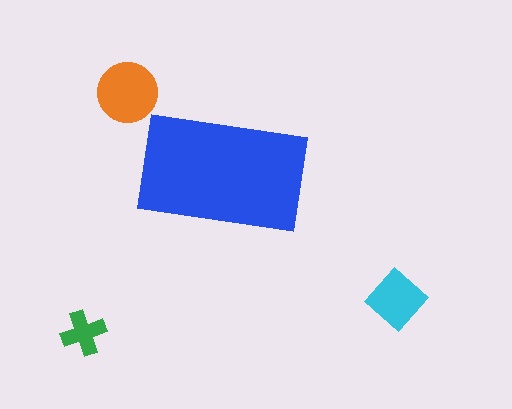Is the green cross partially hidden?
No, the green cross is fully visible.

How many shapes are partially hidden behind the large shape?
0 shapes are partially hidden.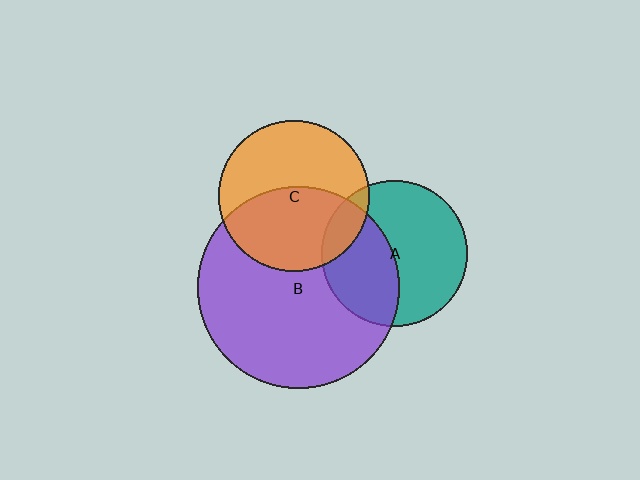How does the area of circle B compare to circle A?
Approximately 1.9 times.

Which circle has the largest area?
Circle B (purple).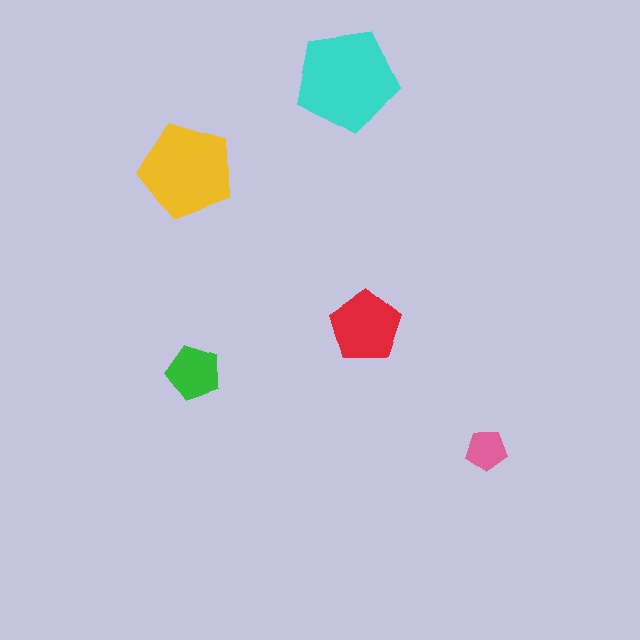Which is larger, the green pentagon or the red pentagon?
The red one.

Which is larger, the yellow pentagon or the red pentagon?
The yellow one.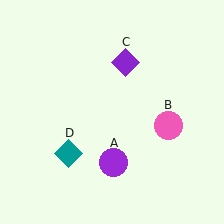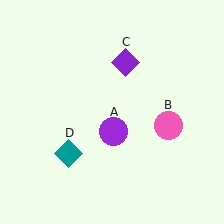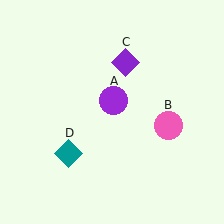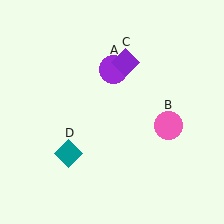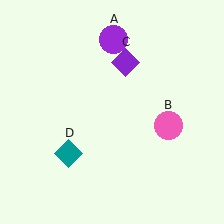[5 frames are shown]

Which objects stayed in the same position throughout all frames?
Pink circle (object B) and purple diamond (object C) and teal diamond (object D) remained stationary.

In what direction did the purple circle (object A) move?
The purple circle (object A) moved up.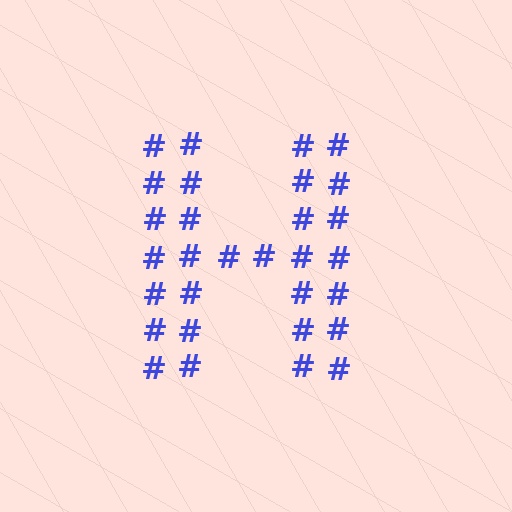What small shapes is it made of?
It is made of small hash symbols.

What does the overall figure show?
The overall figure shows the letter H.